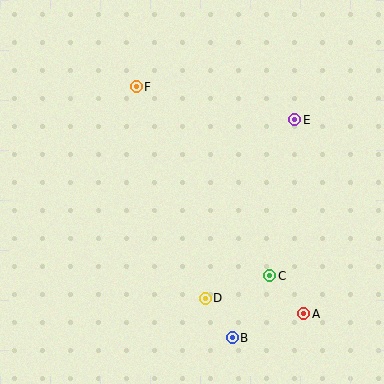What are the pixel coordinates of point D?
Point D is at (205, 298).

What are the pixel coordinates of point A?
Point A is at (304, 314).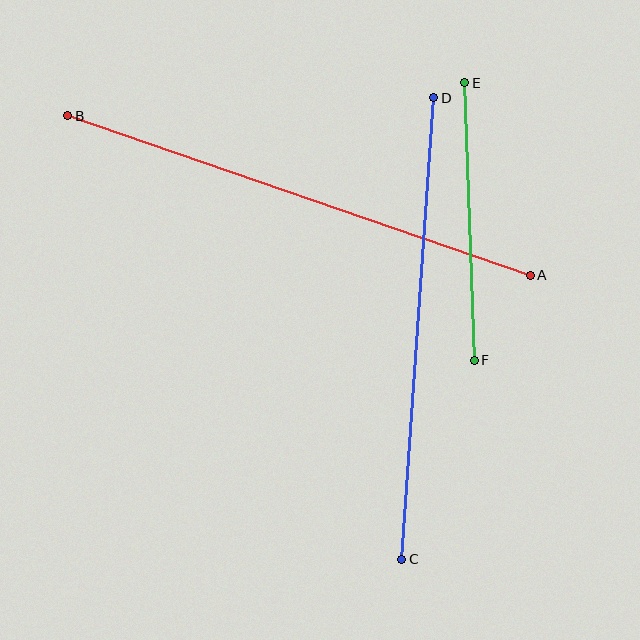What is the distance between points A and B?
The distance is approximately 489 pixels.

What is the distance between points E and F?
The distance is approximately 277 pixels.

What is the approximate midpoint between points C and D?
The midpoint is at approximately (418, 328) pixels.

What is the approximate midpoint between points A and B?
The midpoint is at approximately (299, 195) pixels.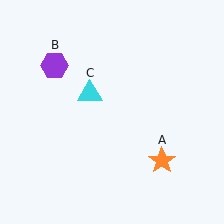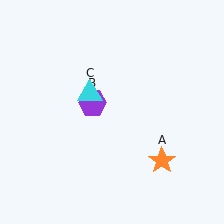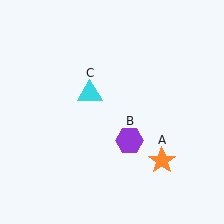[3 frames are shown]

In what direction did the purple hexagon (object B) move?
The purple hexagon (object B) moved down and to the right.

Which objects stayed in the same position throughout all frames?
Orange star (object A) and cyan triangle (object C) remained stationary.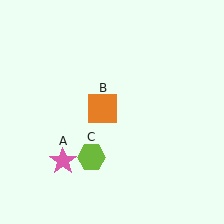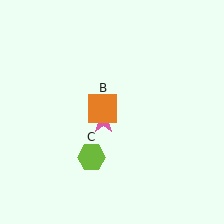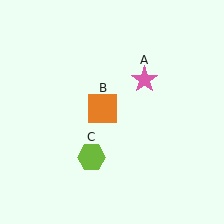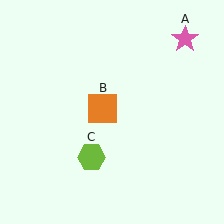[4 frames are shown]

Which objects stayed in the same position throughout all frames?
Orange square (object B) and lime hexagon (object C) remained stationary.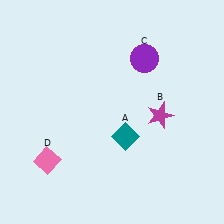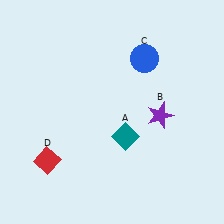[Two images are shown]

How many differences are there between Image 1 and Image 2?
There are 3 differences between the two images.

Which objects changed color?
B changed from magenta to purple. C changed from purple to blue. D changed from pink to red.